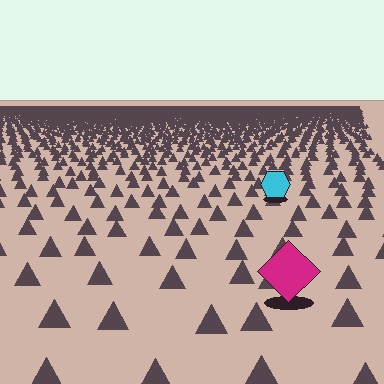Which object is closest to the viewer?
The magenta diamond is closest. The texture marks near it are larger and more spread out.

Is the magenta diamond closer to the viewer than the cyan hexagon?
Yes. The magenta diamond is closer — you can tell from the texture gradient: the ground texture is coarser near it.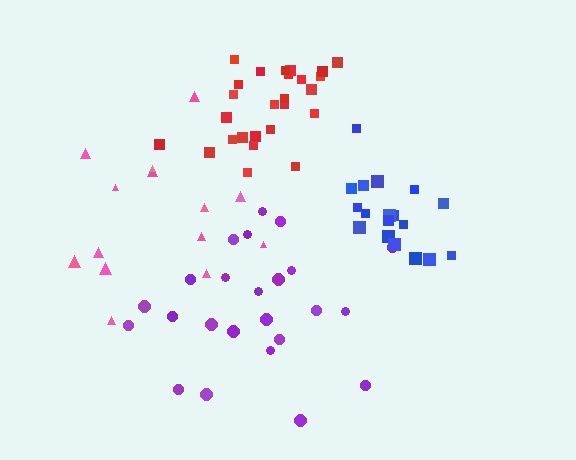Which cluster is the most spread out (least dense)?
Pink.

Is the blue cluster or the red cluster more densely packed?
Blue.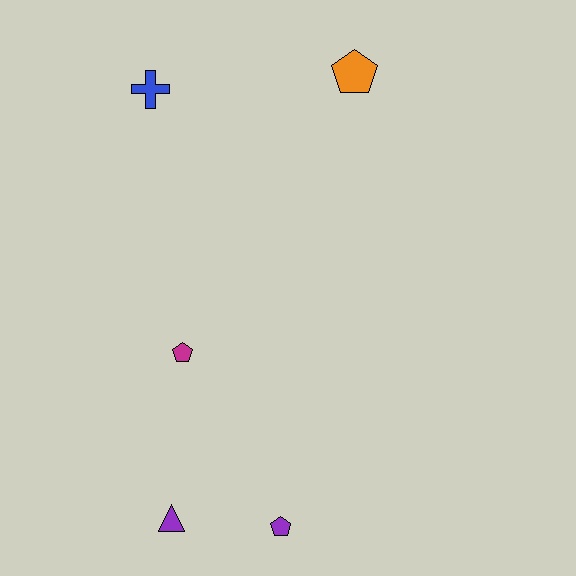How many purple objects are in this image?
There are 2 purple objects.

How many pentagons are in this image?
There are 3 pentagons.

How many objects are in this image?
There are 5 objects.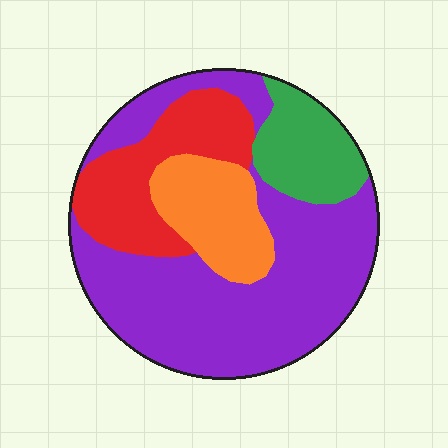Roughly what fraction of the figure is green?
Green covers roughly 15% of the figure.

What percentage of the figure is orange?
Orange covers 14% of the figure.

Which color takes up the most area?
Purple, at roughly 55%.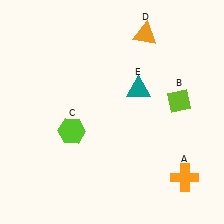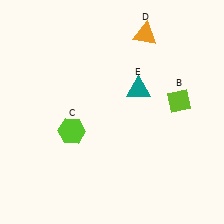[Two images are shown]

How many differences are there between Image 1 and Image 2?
There is 1 difference between the two images.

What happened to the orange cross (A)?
The orange cross (A) was removed in Image 2. It was in the bottom-right area of Image 1.